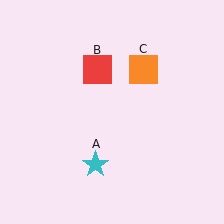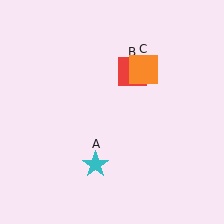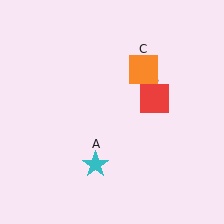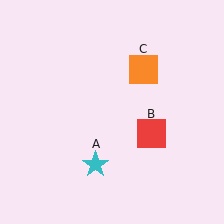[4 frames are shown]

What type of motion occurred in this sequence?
The red square (object B) rotated clockwise around the center of the scene.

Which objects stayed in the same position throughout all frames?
Cyan star (object A) and orange square (object C) remained stationary.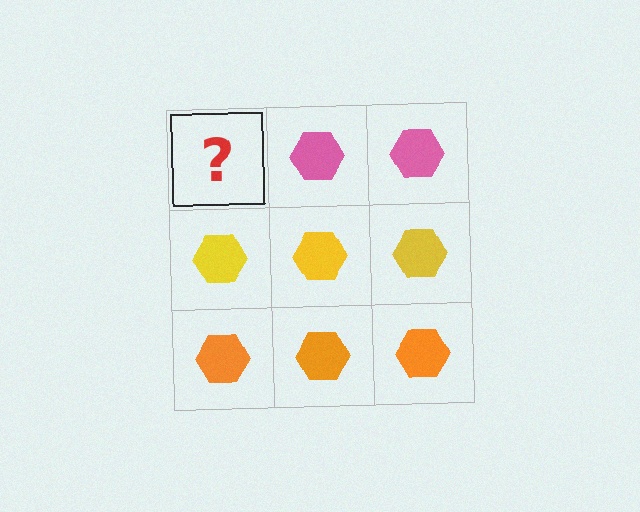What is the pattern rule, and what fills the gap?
The rule is that each row has a consistent color. The gap should be filled with a pink hexagon.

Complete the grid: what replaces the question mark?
The question mark should be replaced with a pink hexagon.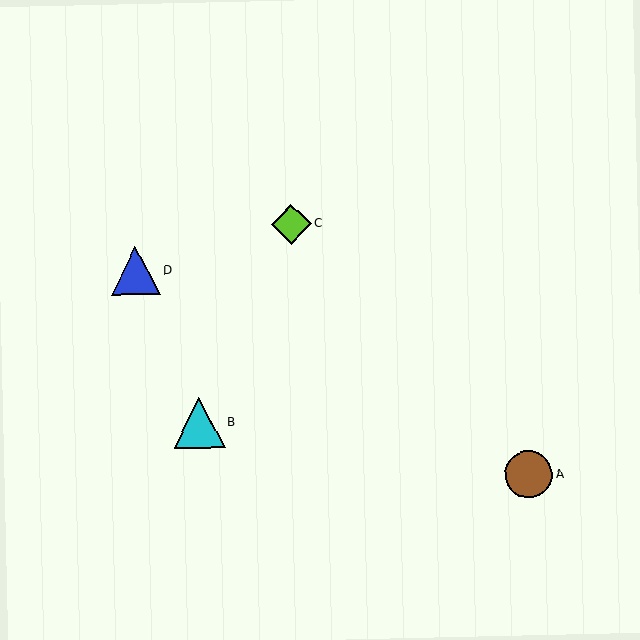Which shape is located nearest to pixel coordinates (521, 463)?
The brown circle (labeled A) at (529, 474) is nearest to that location.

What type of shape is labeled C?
Shape C is a lime diamond.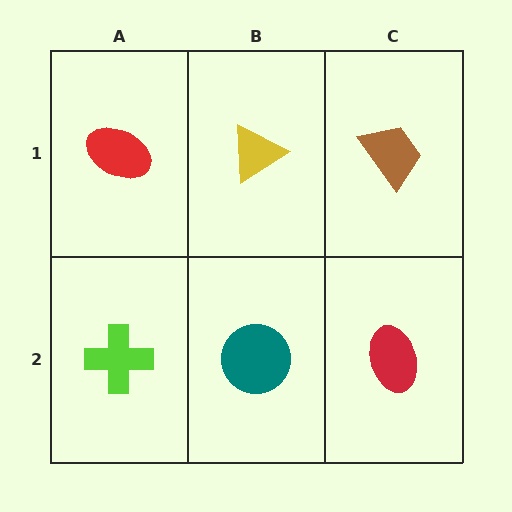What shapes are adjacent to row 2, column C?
A brown trapezoid (row 1, column C), a teal circle (row 2, column B).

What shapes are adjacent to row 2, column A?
A red ellipse (row 1, column A), a teal circle (row 2, column B).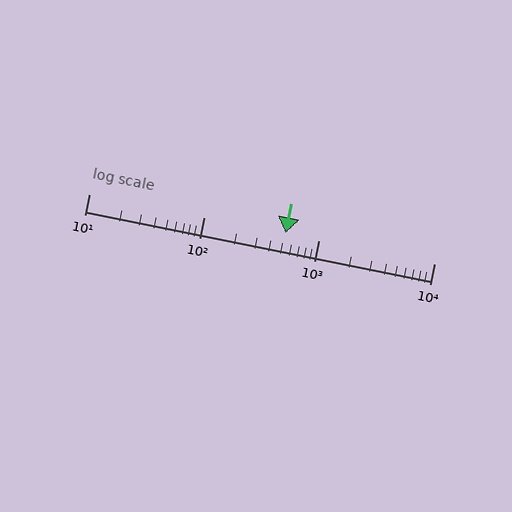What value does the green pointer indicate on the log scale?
The pointer indicates approximately 510.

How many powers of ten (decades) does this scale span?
The scale spans 3 decades, from 10 to 10000.